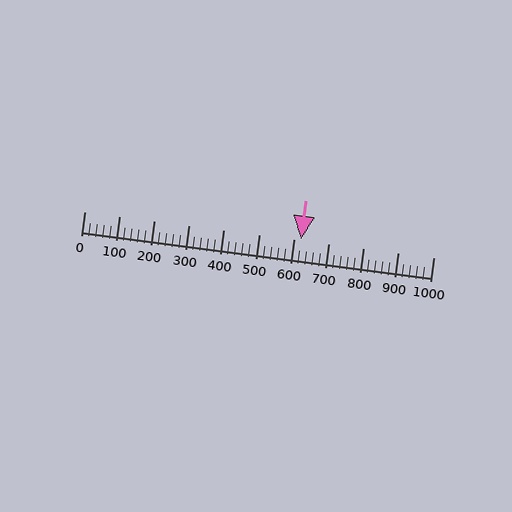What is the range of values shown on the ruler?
The ruler shows values from 0 to 1000.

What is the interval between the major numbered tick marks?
The major tick marks are spaced 100 units apart.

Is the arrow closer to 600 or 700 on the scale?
The arrow is closer to 600.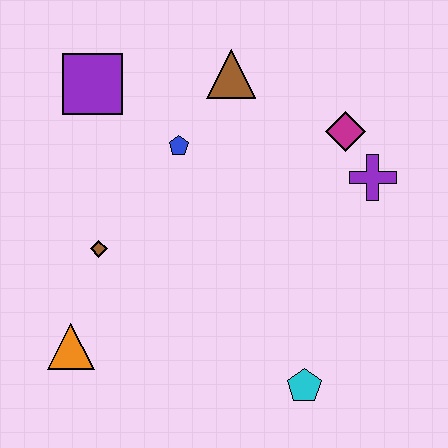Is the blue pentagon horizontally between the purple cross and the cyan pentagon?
No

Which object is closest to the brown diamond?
The orange triangle is closest to the brown diamond.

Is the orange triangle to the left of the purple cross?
Yes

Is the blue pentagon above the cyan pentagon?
Yes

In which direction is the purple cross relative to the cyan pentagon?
The purple cross is above the cyan pentagon.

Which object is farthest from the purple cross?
The orange triangle is farthest from the purple cross.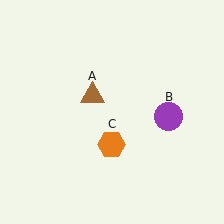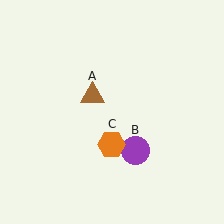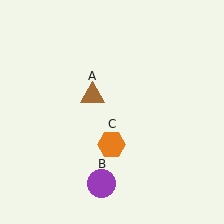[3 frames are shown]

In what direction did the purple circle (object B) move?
The purple circle (object B) moved down and to the left.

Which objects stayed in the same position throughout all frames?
Brown triangle (object A) and orange hexagon (object C) remained stationary.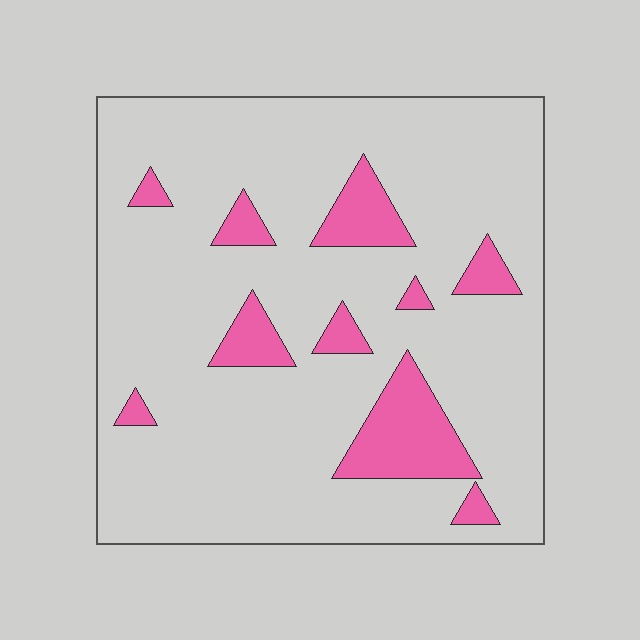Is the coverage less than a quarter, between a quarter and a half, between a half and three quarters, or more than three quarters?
Less than a quarter.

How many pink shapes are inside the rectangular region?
10.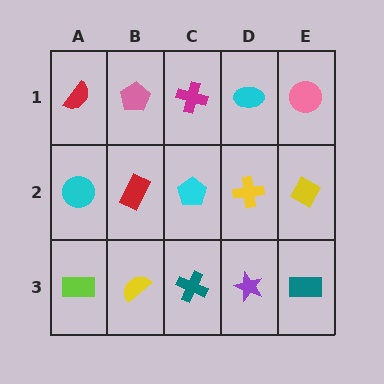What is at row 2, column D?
A yellow cross.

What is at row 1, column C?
A magenta cross.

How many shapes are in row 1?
5 shapes.